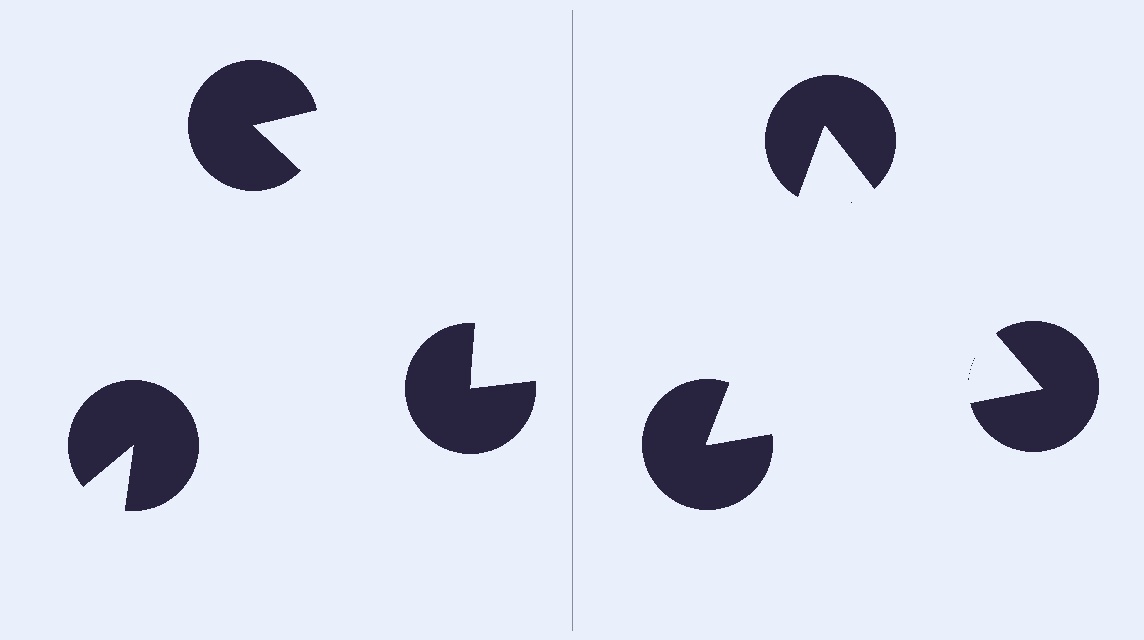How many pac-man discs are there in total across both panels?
6 — 3 on each side.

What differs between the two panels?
The pac-man discs are positioned identically on both sides; only the wedge orientations differ. On the right they align to a triangle; on the left they are misaligned.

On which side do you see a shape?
An illusory triangle appears on the right side. On the left side the wedge cuts are rotated, so no coherent shape forms.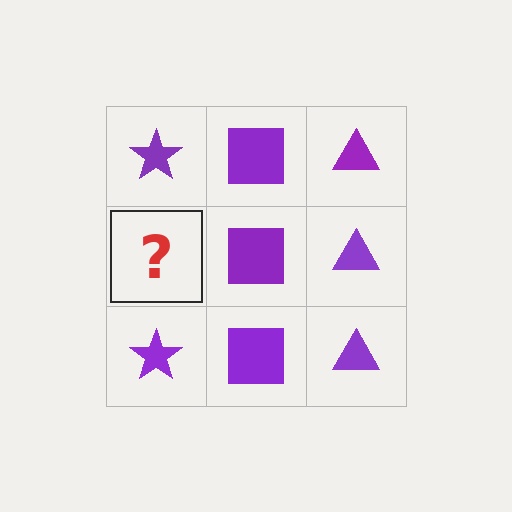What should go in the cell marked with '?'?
The missing cell should contain a purple star.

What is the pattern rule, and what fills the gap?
The rule is that each column has a consistent shape. The gap should be filled with a purple star.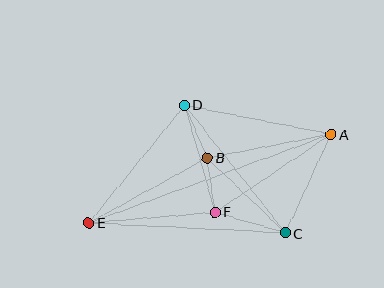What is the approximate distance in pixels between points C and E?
The distance between C and E is approximately 196 pixels.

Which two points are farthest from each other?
Points A and E are farthest from each other.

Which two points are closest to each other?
Points B and F are closest to each other.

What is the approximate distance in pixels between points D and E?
The distance between D and E is approximately 151 pixels.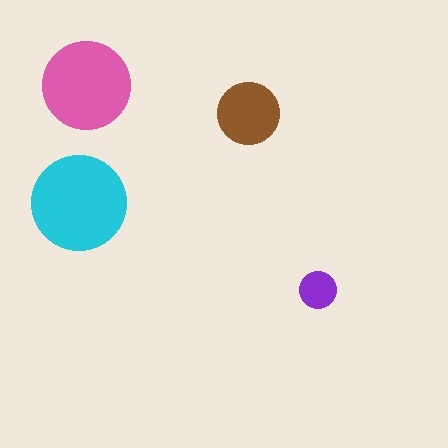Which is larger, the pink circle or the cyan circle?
The cyan one.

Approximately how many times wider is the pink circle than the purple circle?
About 2.5 times wider.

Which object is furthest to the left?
The cyan circle is leftmost.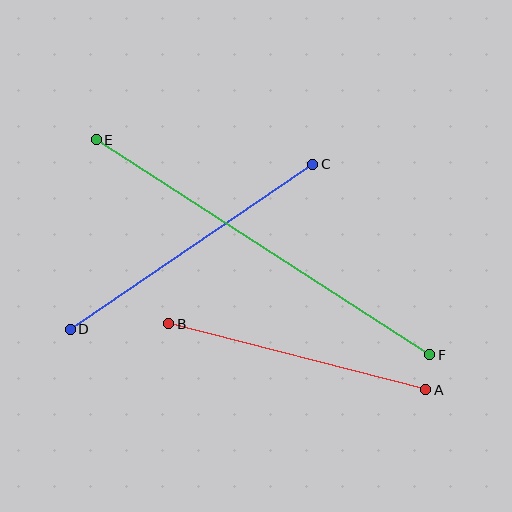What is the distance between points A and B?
The distance is approximately 265 pixels.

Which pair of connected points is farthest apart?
Points E and F are farthest apart.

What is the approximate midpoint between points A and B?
The midpoint is at approximately (297, 357) pixels.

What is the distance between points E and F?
The distance is approximately 397 pixels.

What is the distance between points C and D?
The distance is approximately 293 pixels.